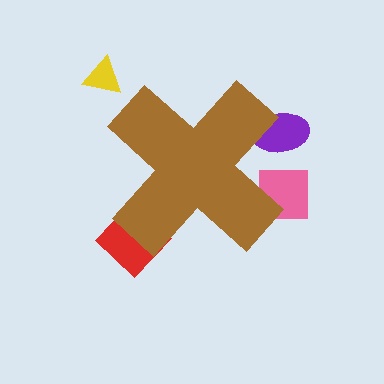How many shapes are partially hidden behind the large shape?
3 shapes are partially hidden.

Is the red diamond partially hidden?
Yes, the red diamond is partially hidden behind the brown cross.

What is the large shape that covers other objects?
A brown cross.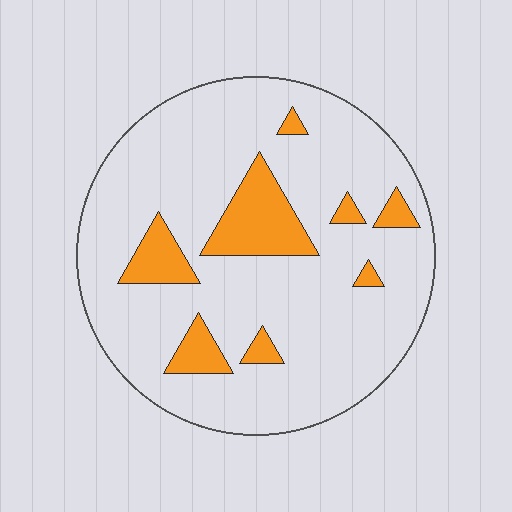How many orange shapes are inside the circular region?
8.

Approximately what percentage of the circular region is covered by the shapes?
Approximately 15%.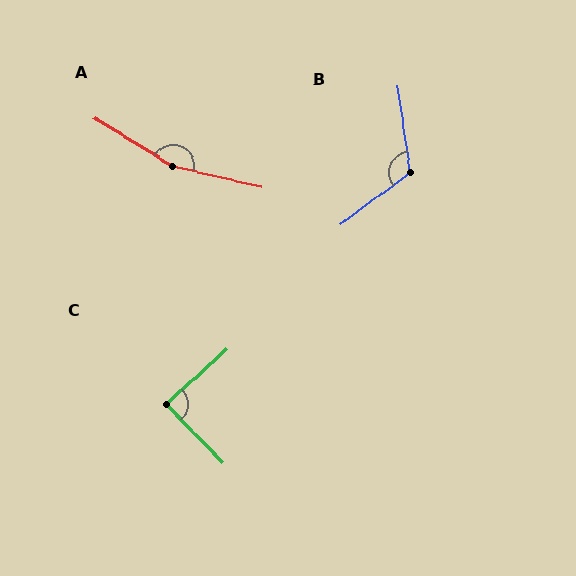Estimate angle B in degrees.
Approximately 118 degrees.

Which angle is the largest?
A, at approximately 161 degrees.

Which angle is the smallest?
C, at approximately 88 degrees.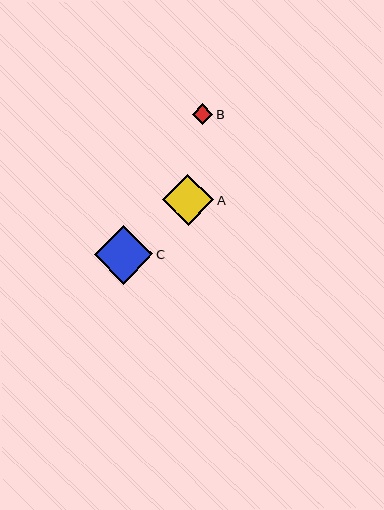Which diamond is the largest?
Diamond C is the largest with a size of approximately 58 pixels.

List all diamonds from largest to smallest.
From largest to smallest: C, A, B.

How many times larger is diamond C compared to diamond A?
Diamond C is approximately 1.1 times the size of diamond A.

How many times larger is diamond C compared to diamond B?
Diamond C is approximately 2.8 times the size of diamond B.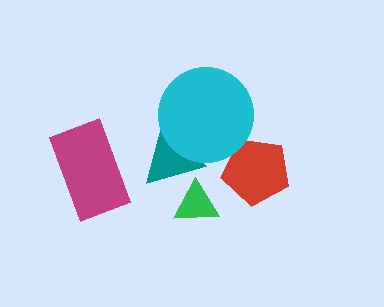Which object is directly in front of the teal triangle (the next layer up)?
The green triangle is directly in front of the teal triangle.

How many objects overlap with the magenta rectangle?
0 objects overlap with the magenta rectangle.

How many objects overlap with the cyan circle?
1 object overlaps with the cyan circle.